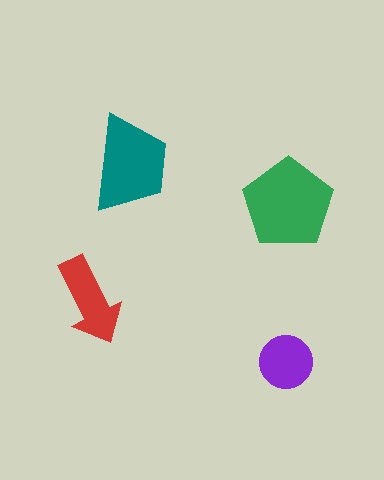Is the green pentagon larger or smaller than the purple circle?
Larger.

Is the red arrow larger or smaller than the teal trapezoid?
Smaller.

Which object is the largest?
The green pentagon.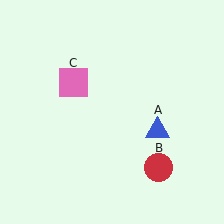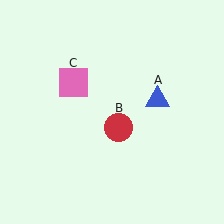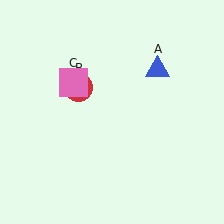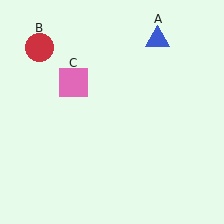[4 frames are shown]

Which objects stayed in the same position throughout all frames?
Pink square (object C) remained stationary.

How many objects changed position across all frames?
2 objects changed position: blue triangle (object A), red circle (object B).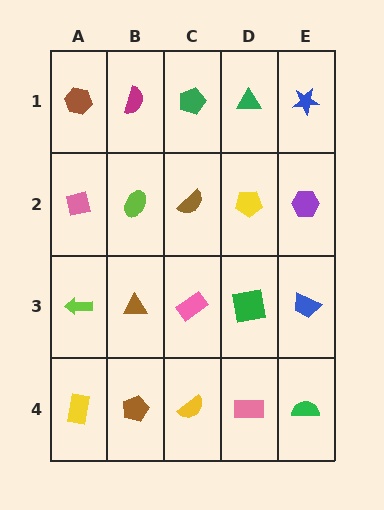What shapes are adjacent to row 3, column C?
A brown semicircle (row 2, column C), a yellow semicircle (row 4, column C), a brown triangle (row 3, column B), a green square (row 3, column D).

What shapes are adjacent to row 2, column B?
A magenta semicircle (row 1, column B), a brown triangle (row 3, column B), a pink square (row 2, column A), a brown semicircle (row 2, column C).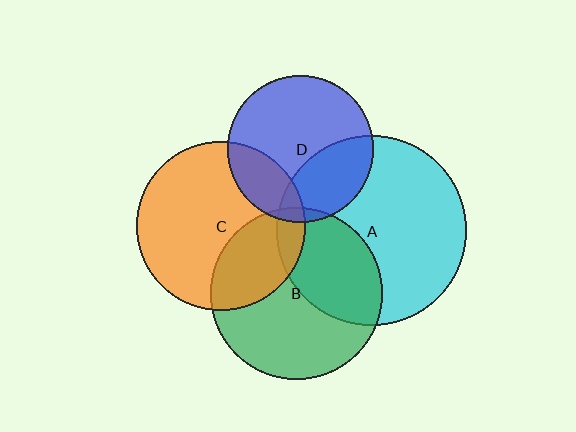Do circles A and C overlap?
Yes.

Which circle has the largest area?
Circle A (cyan).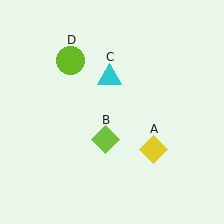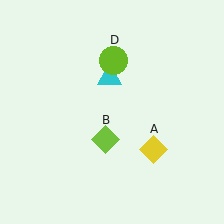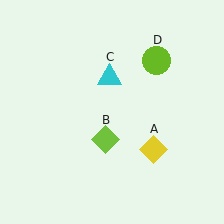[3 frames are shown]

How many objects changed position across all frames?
1 object changed position: lime circle (object D).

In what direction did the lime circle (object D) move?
The lime circle (object D) moved right.